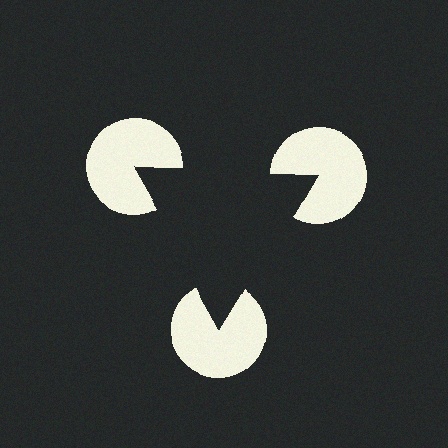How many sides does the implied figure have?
3 sides.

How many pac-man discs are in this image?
There are 3 — one at each vertex of the illusory triangle.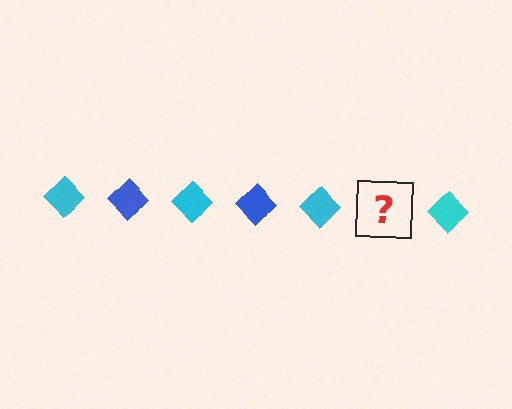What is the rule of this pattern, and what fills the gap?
The rule is that the pattern cycles through cyan, blue diamonds. The gap should be filled with a blue diamond.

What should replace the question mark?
The question mark should be replaced with a blue diamond.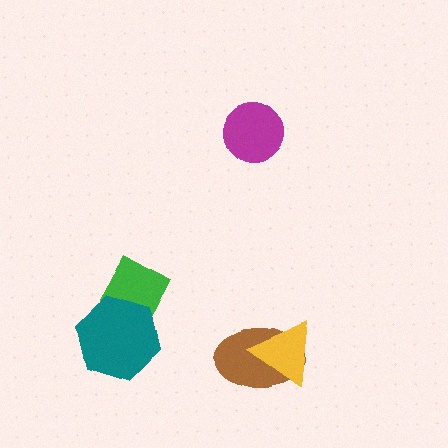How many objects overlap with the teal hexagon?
1 object overlaps with the teal hexagon.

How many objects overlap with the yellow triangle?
1 object overlaps with the yellow triangle.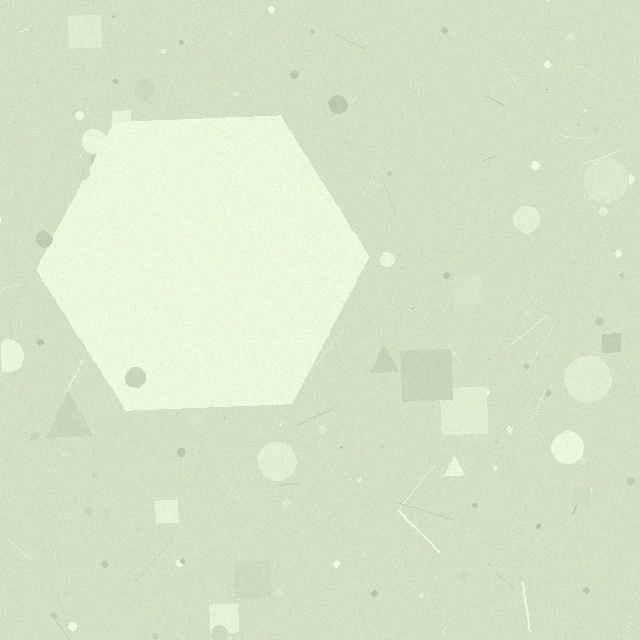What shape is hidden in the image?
A hexagon is hidden in the image.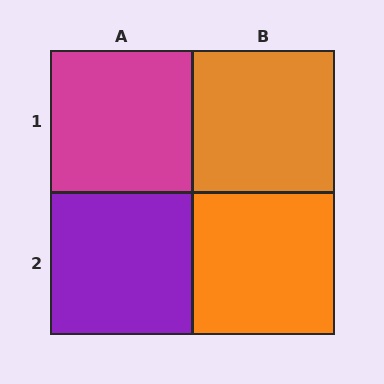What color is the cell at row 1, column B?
Orange.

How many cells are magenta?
1 cell is magenta.